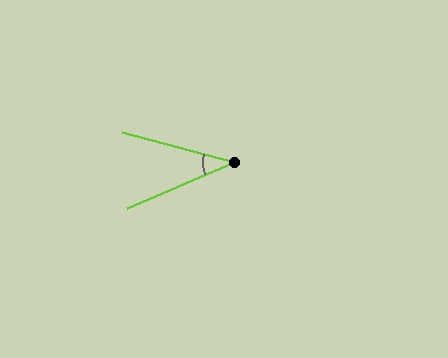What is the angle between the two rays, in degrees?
Approximately 38 degrees.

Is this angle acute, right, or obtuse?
It is acute.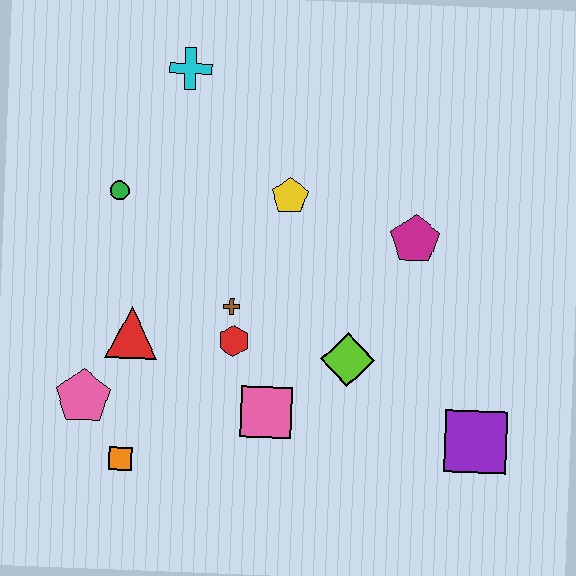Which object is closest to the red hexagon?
The brown cross is closest to the red hexagon.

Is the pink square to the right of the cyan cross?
Yes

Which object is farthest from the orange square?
The cyan cross is farthest from the orange square.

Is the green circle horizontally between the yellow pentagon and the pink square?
No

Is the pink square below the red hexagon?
Yes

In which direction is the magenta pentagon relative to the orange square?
The magenta pentagon is to the right of the orange square.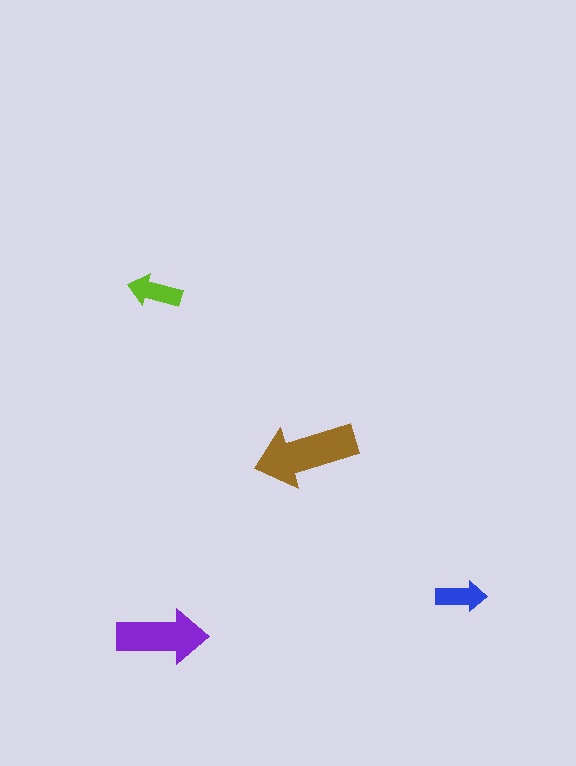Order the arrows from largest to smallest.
the brown one, the purple one, the lime one, the blue one.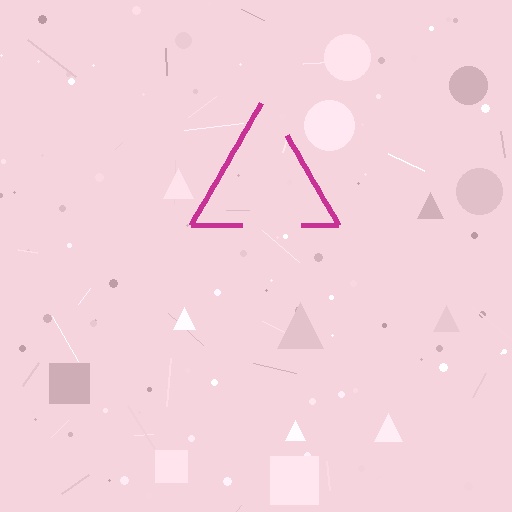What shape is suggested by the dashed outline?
The dashed outline suggests a triangle.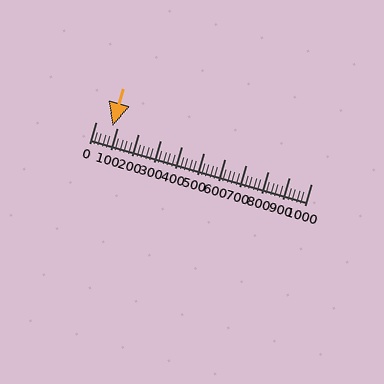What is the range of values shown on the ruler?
The ruler shows values from 0 to 1000.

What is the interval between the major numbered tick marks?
The major tick marks are spaced 100 units apart.